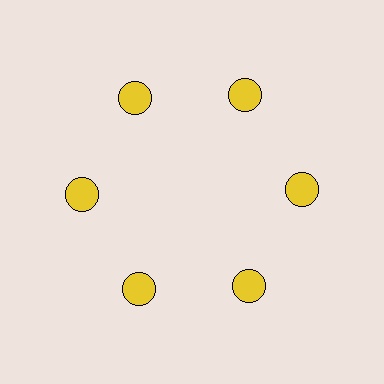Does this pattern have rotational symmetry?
Yes, this pattern has 6-fold rotational symmetry. It looks the same after rotating 60 degrees around the center.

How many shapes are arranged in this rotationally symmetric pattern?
There are 6 shapes, arranged in 6 groups of 1.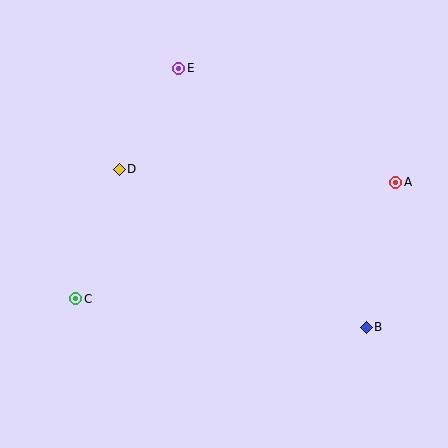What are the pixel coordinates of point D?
Point D is at (119, 169).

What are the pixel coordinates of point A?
Point A is at (396, 182).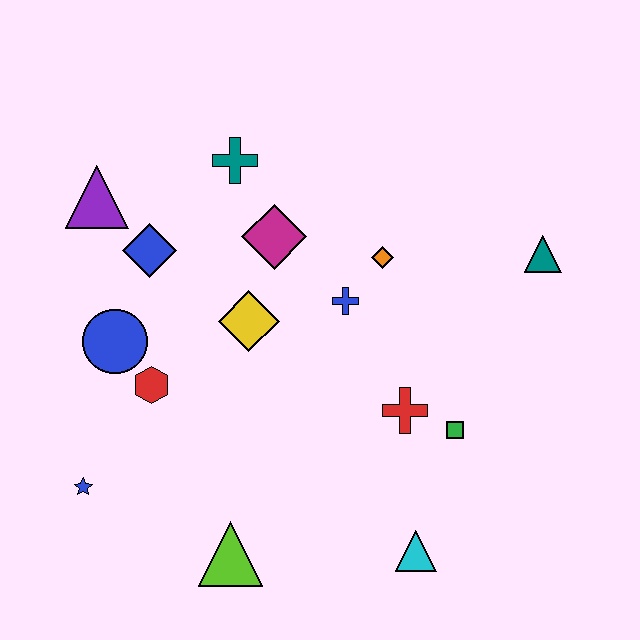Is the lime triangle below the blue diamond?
Yes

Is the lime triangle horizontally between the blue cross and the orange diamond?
No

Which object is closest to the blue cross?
The orange diamond is closest to the blue cross.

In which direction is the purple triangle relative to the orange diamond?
The purple triangle is to the left of the orange diamond.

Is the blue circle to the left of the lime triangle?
Yes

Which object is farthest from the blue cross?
The blue star is farthest from the blue cross.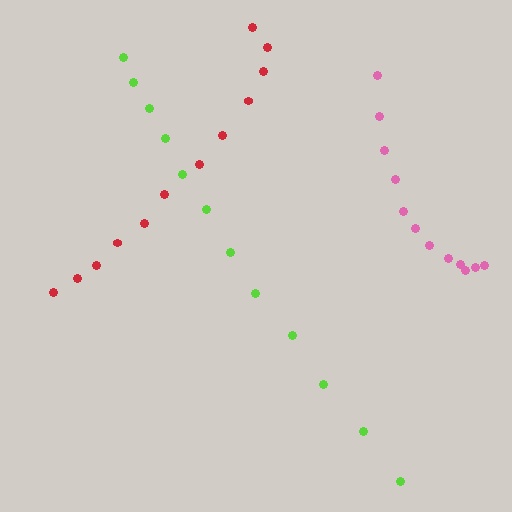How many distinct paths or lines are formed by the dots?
There are 3 distinct paths.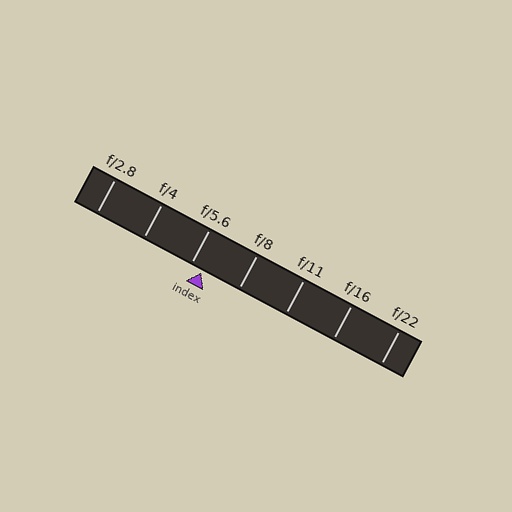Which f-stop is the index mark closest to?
The index mark is closest to f/5.6.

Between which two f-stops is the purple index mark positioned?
The index mark is between f/5.6 and f/8.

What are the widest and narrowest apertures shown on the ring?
The widest aperture shown is f/2.8 and the narrowest is f/22.